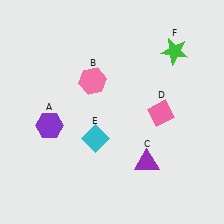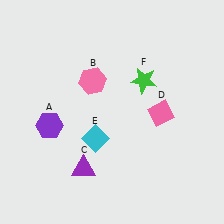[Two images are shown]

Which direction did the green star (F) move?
The green star (F) moved left.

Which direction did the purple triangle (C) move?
The purple triangle (C) moved left.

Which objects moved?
The objects that moved are: the purple triangle (C), the green star (F).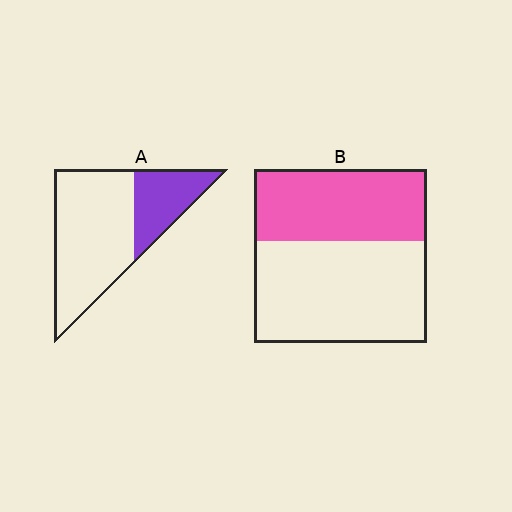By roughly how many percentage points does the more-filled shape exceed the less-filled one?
By roughly 10 percentage points (B over A).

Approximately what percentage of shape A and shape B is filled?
A is approximately 30% and B is approximately 40%.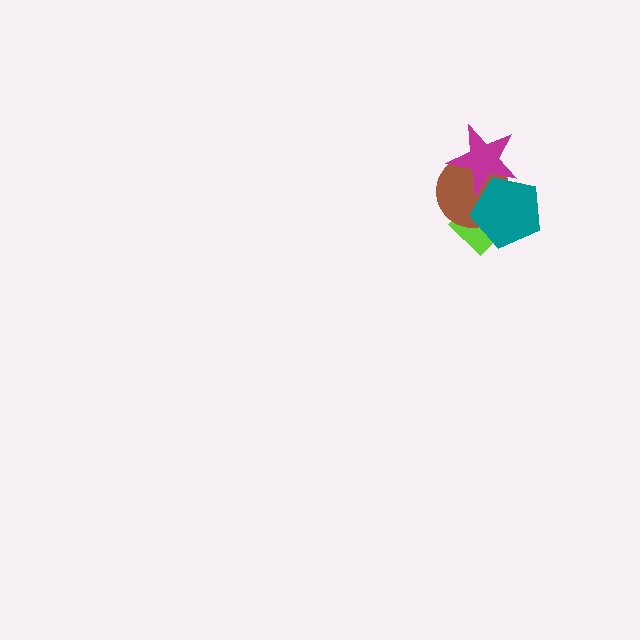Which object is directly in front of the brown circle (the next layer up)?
The teal pentagon is directly in front of the brown circle.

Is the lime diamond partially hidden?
Yes, it is partially covered by another shape.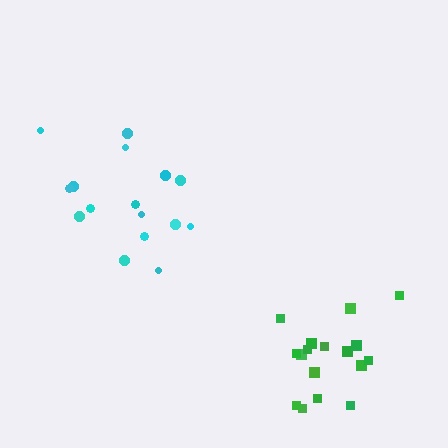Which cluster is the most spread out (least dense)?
Cyan.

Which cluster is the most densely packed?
Green.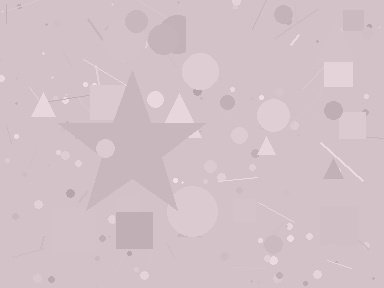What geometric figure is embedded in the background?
A star is embedded in the background.